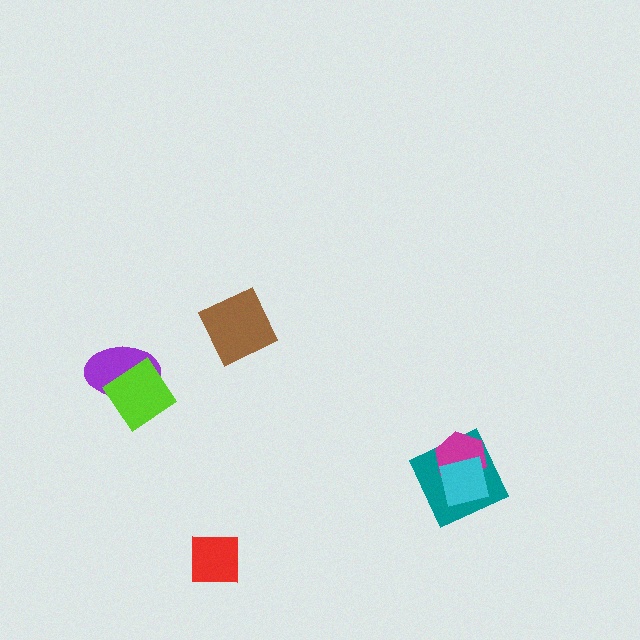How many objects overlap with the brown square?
0 objects overlap with the brown square.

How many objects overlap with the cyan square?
2 objects overlap with the cyan square.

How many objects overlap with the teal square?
2 objects overlap with the teal square.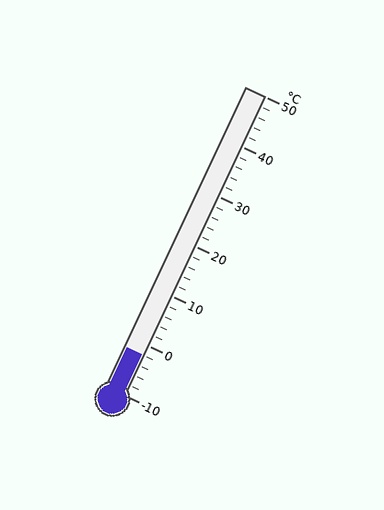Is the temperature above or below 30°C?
The temperature is below 30°C.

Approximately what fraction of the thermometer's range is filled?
The thermometer is filled to approximately 15% of its range.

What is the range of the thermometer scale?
The thermometer scale ranges from -10°C to 50°C.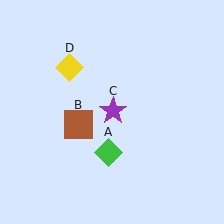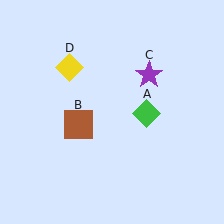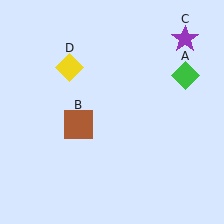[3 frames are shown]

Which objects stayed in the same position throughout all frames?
Brown square (object B) and yellow diamond (object D) remained stationary.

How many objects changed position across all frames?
2 objects changed position: green diamond (object A), purple star (object C).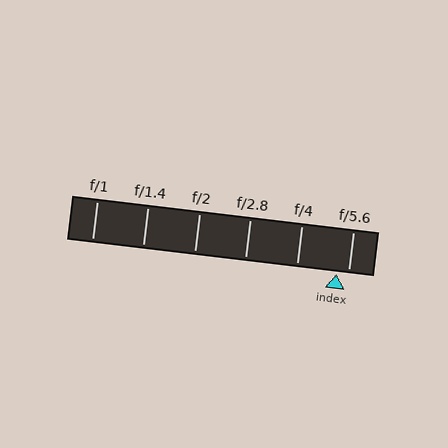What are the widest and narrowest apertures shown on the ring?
The widest aperture shown is f/1 and the narrowest is f/5.6.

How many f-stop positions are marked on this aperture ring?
There are 6 f-stop positions marked.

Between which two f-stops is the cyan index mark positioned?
The index mark is between f/4 and f/5.6.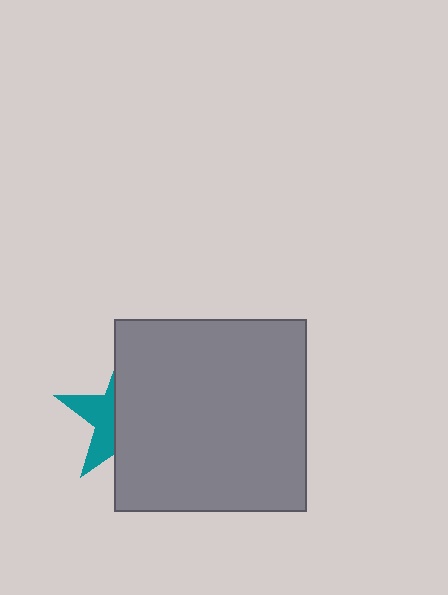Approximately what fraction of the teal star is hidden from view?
Roughly 64% of the teal star is hidden behind the gray square.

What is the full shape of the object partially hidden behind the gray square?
The partially hidden object is a teal star.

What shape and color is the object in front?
The object in front is a gray square.